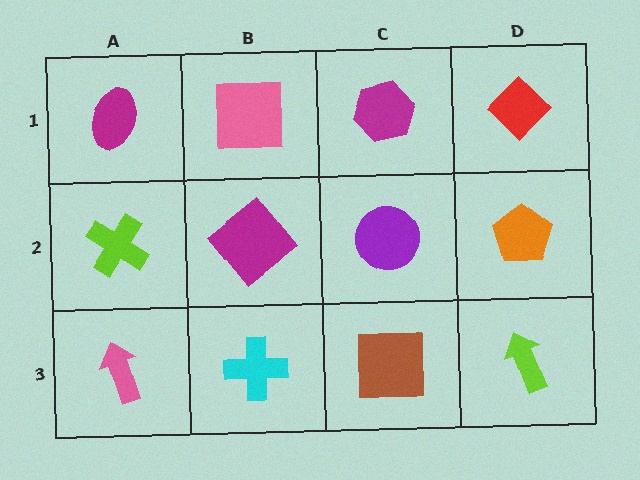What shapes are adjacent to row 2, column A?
A magenta ellipse (row 1, column A), a pink arrow (row 3, column A), a magenta diamond (row 2, column B).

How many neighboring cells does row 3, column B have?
3.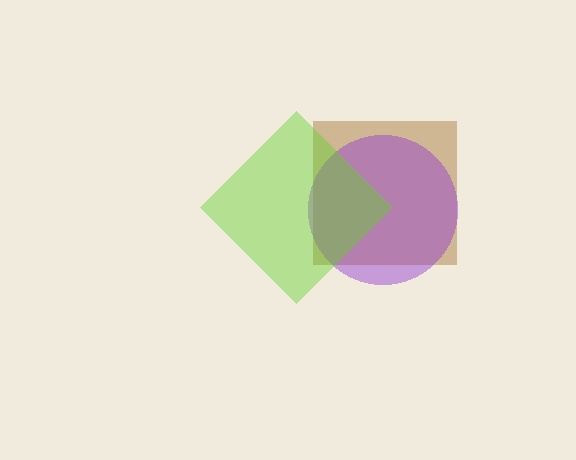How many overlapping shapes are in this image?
There are 3 overlapping shapes in the image.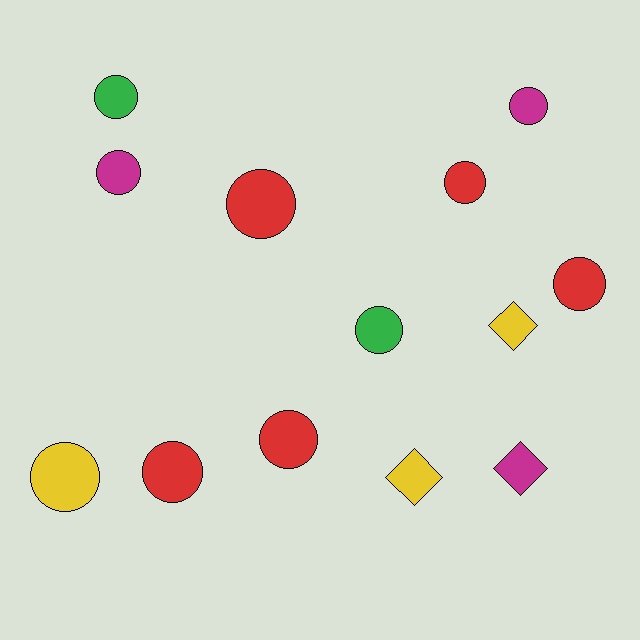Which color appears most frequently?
Red, with 5 objects.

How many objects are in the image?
There are 13 objects.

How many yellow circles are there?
There is 1 yellow circle.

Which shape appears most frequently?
Circle, with 10 objects.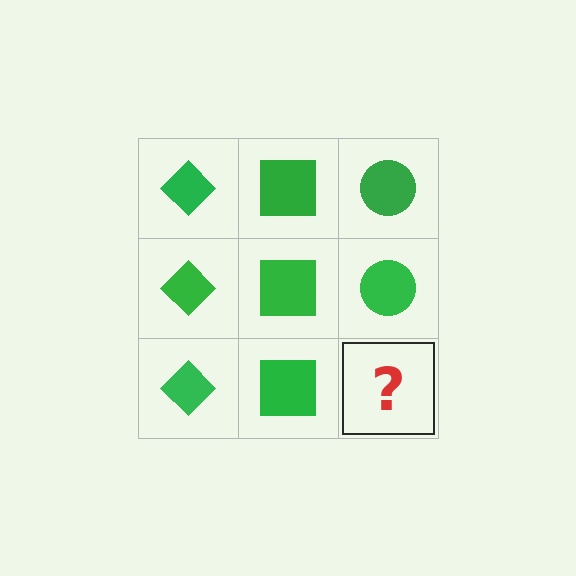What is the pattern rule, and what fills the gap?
The rule is that each column has a consistent shape. The gap should be filled with a green circle.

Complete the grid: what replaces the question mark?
The question mark should be replaced with a green circle.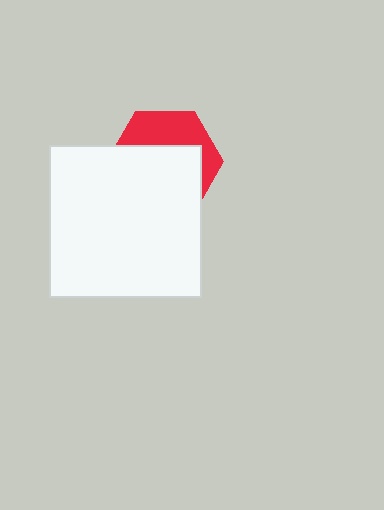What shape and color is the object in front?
The object in front is a white square.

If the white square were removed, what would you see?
You would see the complete red hexagon.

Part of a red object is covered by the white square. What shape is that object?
It is a hexagon.